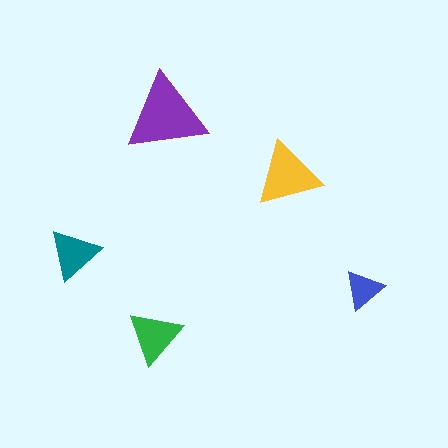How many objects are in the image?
There are 5 objects in the image.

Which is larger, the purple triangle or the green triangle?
The purple one.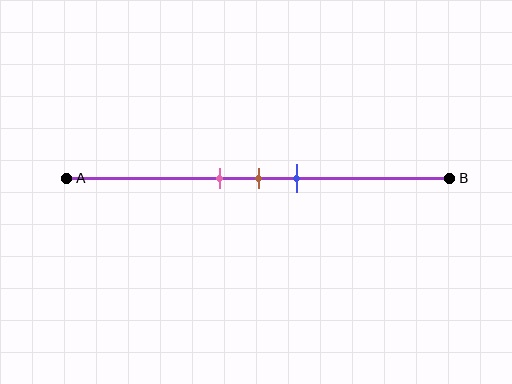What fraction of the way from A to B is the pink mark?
The pink mark is approximately 40% (0.4) of the way from A to B.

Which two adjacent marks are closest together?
The pink and brown marks are the closest adjacent pair.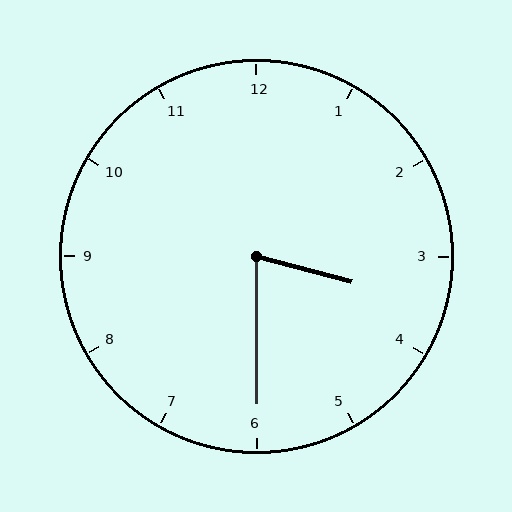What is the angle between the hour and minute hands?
Approximately 75 degrees.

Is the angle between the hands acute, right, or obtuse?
It is acute.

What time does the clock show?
3:30.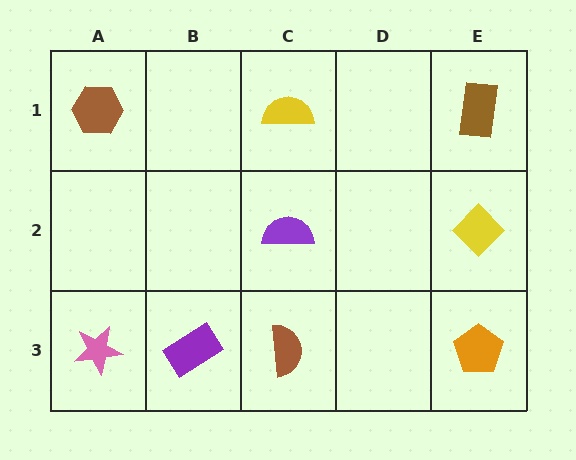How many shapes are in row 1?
3 shapes.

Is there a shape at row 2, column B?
No, that cell is empty.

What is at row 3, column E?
An orange pentagon.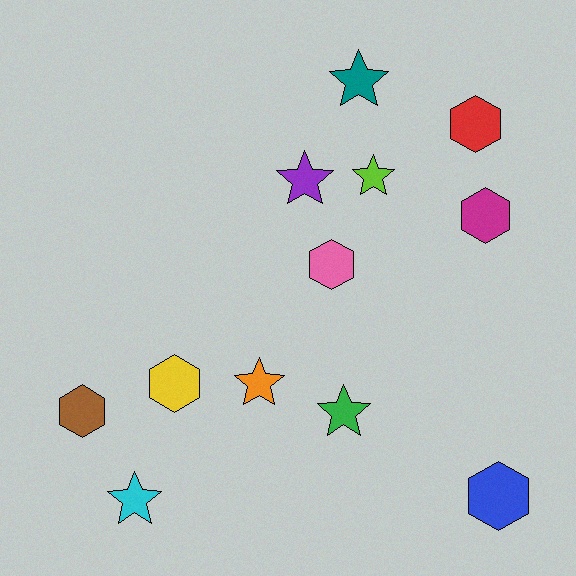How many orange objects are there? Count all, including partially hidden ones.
There is 1 orange object.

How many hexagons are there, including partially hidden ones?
There are 6 hexagons.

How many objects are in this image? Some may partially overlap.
There are 12 objects.